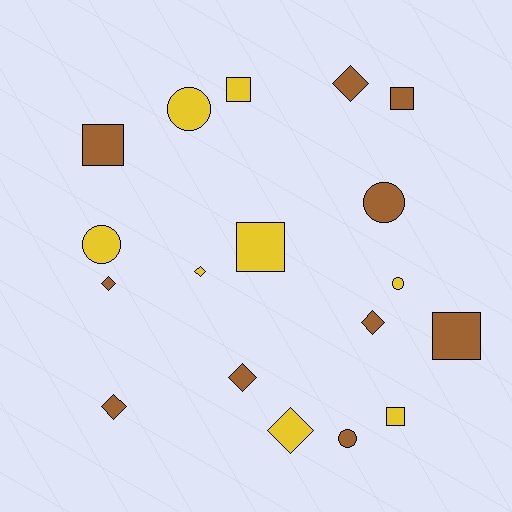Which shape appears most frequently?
Diamond, with 7 objects.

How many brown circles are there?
There are 2 brown circles.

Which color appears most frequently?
Brown, with 10 objects.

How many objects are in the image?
There are 18 objects.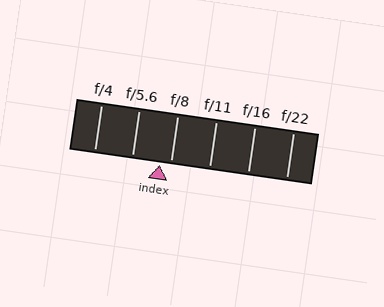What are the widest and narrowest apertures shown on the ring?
The widest aperture shown is f/4 and the narrowest is f/22.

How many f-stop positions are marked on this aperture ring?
There are 6 f-stop positions marked.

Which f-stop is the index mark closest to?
The index mark is closest to f/8.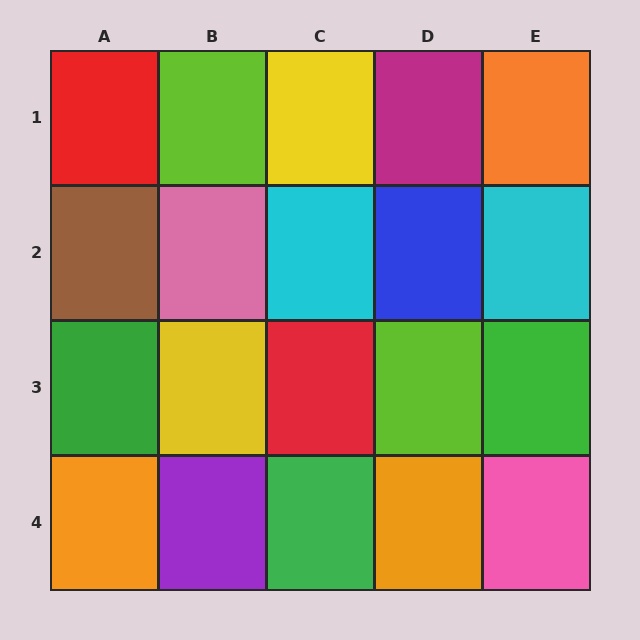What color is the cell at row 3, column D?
Lime.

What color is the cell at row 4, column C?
Green.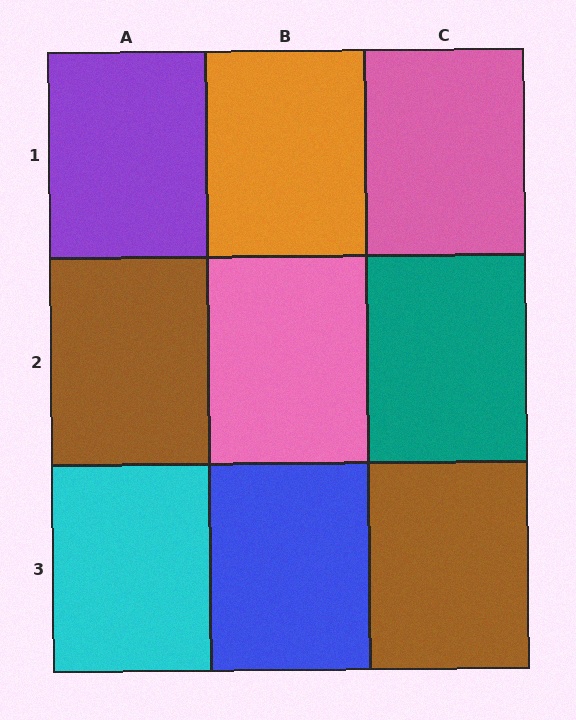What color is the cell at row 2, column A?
Brown.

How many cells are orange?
1 cell is orange.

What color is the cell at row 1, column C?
Pink.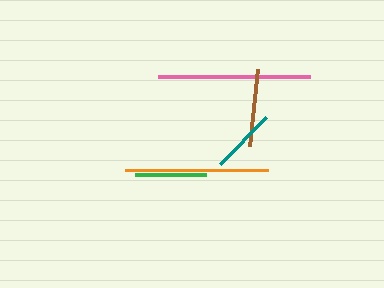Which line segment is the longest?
The pink line is the longest at approximately 152 pixels.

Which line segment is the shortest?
The teal line is the shortest at approximately 66 pixels.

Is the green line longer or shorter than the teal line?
The green line is longer than the teal line.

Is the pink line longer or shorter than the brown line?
The pink line is longer than the brown line.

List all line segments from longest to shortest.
From longest to shortest: pink, orange, brown, green, teal.